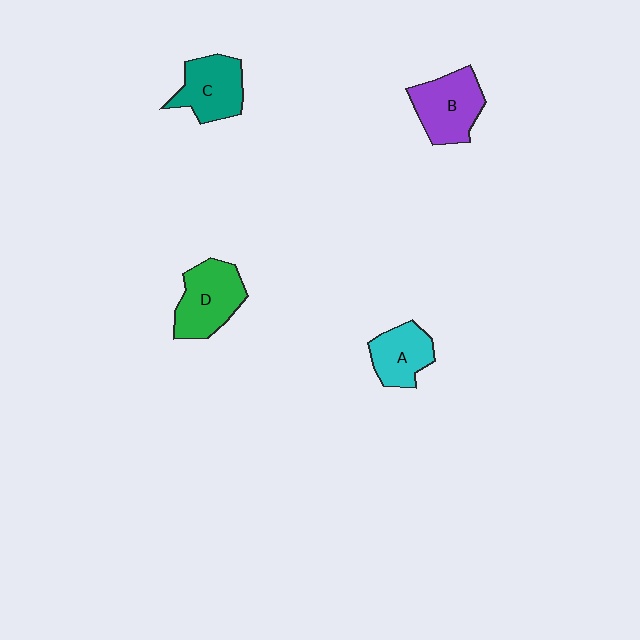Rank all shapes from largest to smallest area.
From largest to smallest: D (green), B (purple), C (teal), A (cyan).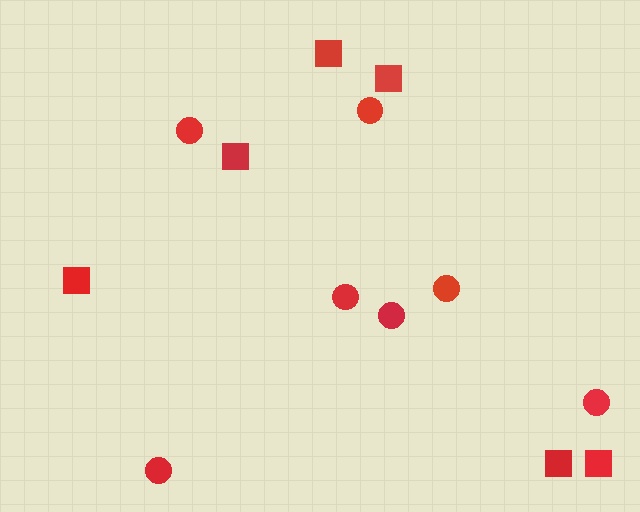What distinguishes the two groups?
There are 2 groups: one group of squares (6) and one group of circles (7).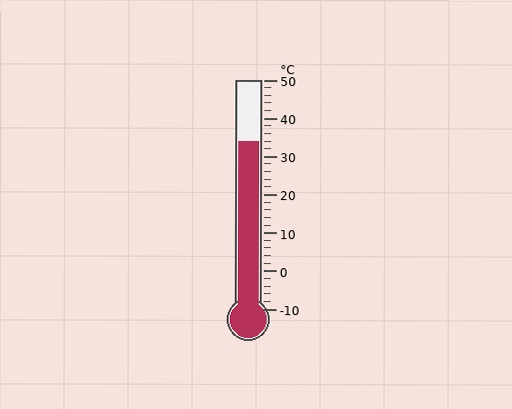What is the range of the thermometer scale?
The thermometer scale ranges from -10°C to 50°C.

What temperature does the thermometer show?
The thermometer shows approximately 34°C.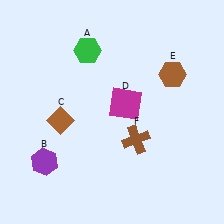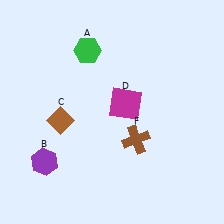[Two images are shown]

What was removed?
The brown hexagon (E) was removed in Image 2.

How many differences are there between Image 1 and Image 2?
There is 1 difference between the two images.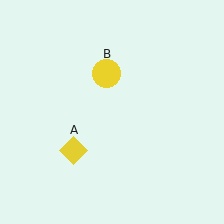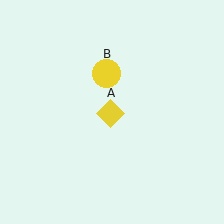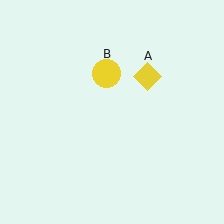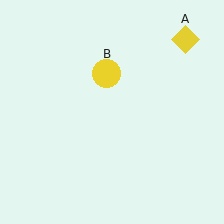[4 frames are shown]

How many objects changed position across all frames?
1 object changed position: yellow diamond (object A).